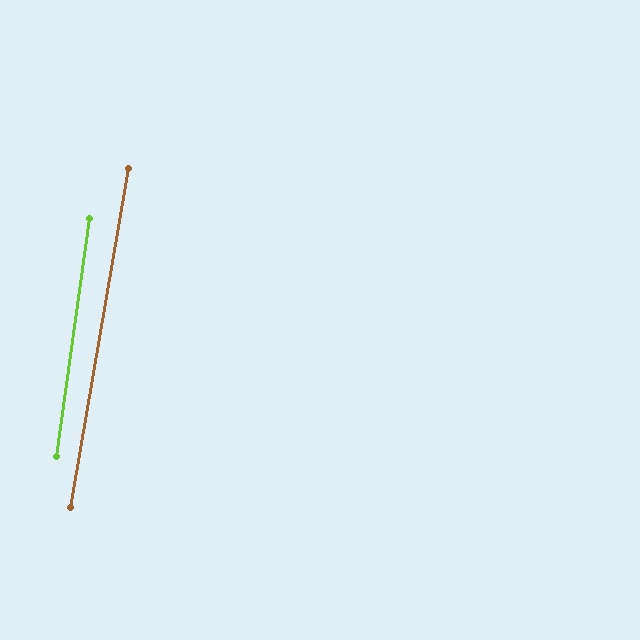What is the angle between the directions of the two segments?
Approximately 2 degrees.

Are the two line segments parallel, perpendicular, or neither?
Parallel — their directions differ by only 1.9°.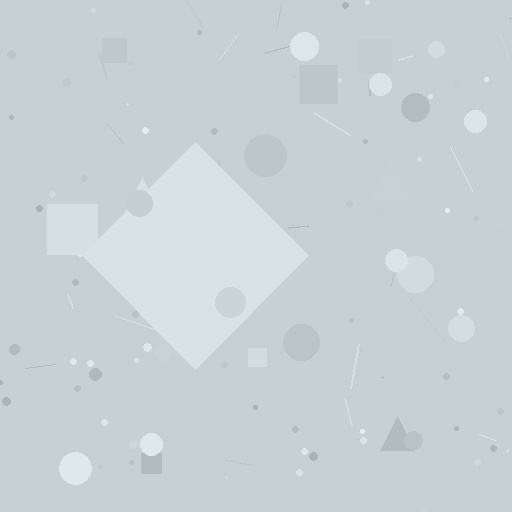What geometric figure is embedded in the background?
A diamond is embedded in the background.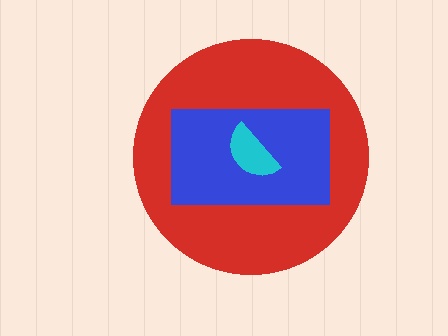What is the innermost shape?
The cyan semicircle.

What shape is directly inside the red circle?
The blue rectangle.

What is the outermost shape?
The red circle.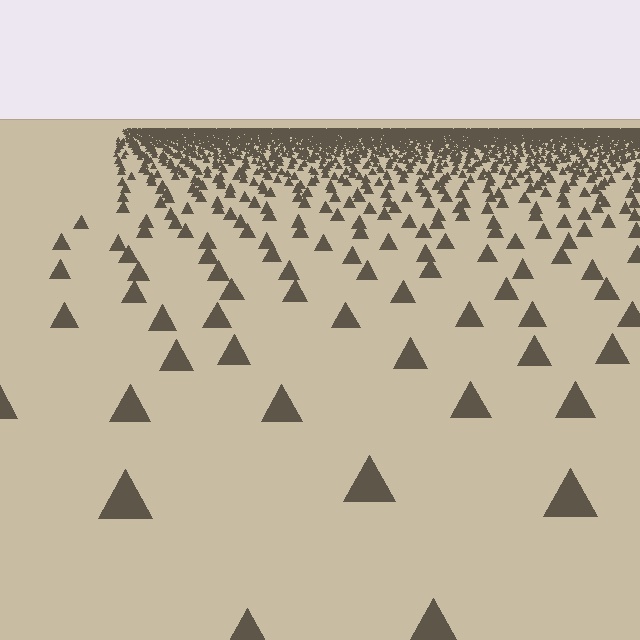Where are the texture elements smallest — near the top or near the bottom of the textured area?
Near the top.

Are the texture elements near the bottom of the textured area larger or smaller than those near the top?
Larger. Near the bottom, elements are closer to the viewer and appear at a bigger on-screen size.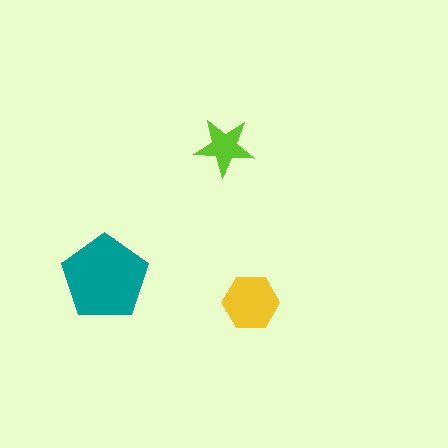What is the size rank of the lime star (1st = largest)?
3rd.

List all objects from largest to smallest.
The teal pentagon, the yellow hexagon, the lime star.